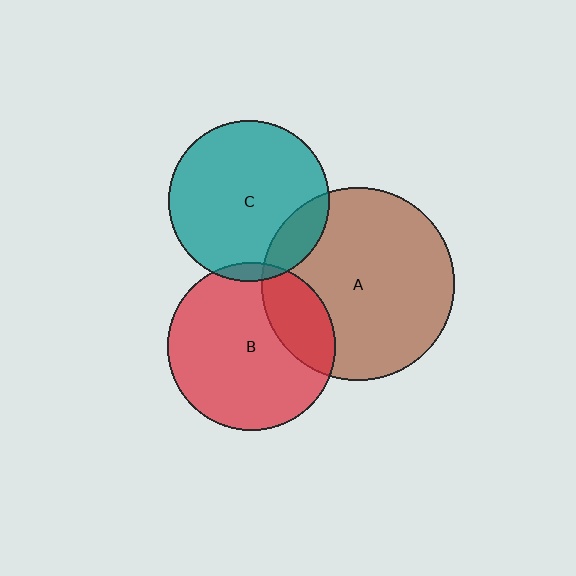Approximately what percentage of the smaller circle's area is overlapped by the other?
Approximately 25%.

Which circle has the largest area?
Circle A (brown).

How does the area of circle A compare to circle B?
Approximately 1.3 times.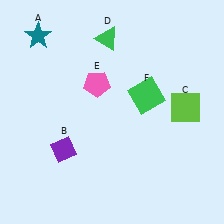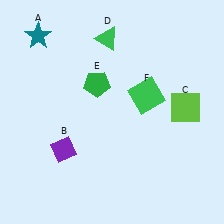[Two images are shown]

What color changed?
The pentagon (E) changed from pink in Image 1 to green in Image 2.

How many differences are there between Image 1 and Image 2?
There is 1 difference between the two images.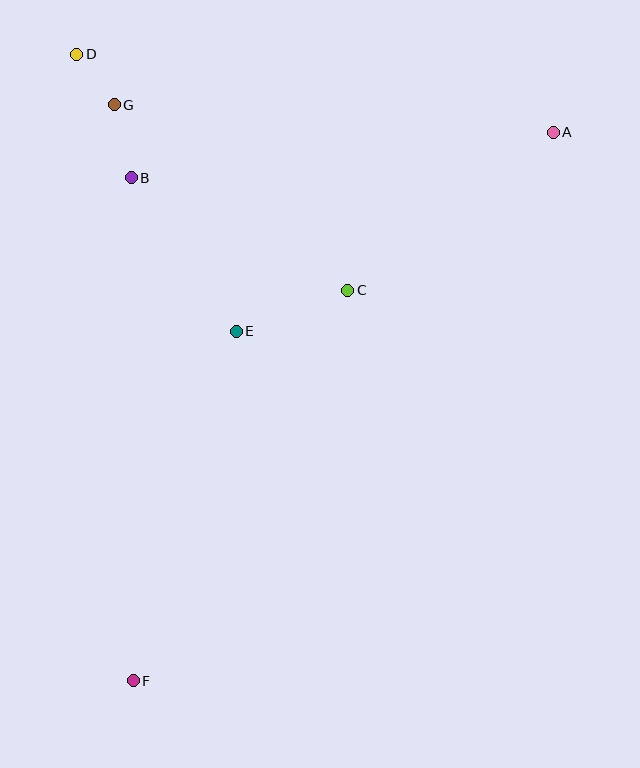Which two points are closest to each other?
Points D and G are closest to each other.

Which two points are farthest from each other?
Points A and F are farthest from each other.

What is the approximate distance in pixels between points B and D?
The distance between B and D is approximately 135 pixels.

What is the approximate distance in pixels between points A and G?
The distance between A and G is approximately 440 pixels.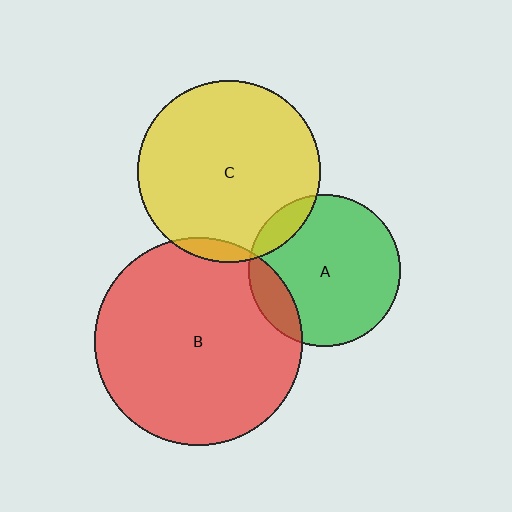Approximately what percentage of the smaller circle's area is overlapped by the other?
Approximately 15%.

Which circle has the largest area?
Circle B (red).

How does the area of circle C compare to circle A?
Approximately 1.4 times.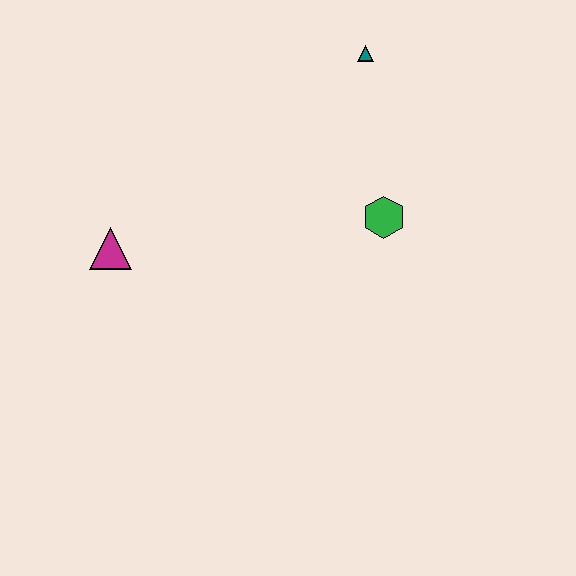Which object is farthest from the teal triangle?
The magenta triangle is farthest from the teal triangle.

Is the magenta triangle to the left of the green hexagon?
Yes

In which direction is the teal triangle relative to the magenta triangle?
The teal triangle is to the right of the magenta triangle.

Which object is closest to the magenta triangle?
The green hexagon is closest to the magenta triangle.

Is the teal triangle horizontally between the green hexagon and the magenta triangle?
Yes